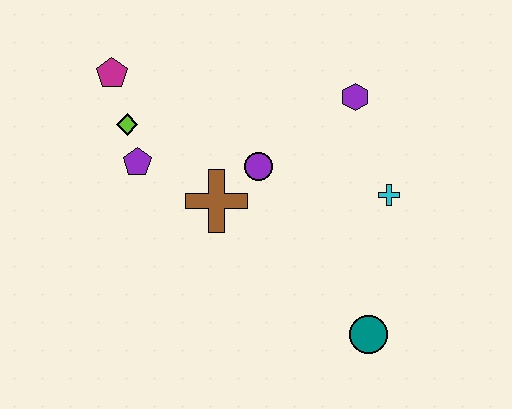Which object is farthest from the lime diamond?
The teal circle is farthest from the lime diamond.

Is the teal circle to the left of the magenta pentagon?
No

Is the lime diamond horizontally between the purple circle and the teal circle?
No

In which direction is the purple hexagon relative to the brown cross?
The purple hexagon is to the right of the brown cross.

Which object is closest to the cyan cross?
The purple hexagon is closest to the cyan cross.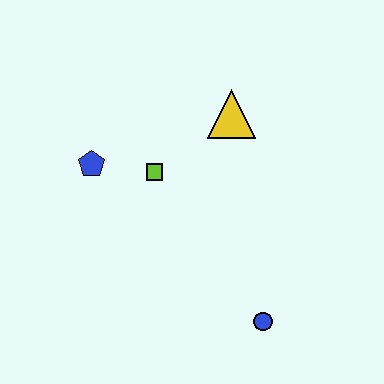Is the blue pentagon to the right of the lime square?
No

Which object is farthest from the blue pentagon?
The blue circle is farthest from the blue pentagon.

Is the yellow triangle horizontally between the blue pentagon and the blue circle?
Yes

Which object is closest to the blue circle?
The lime square is closest to the blue circle.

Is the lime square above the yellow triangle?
No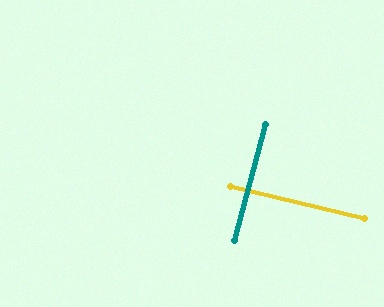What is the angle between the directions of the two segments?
Approximately 89 degrees.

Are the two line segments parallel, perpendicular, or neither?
Perpendicular — they meet at approximately 89°.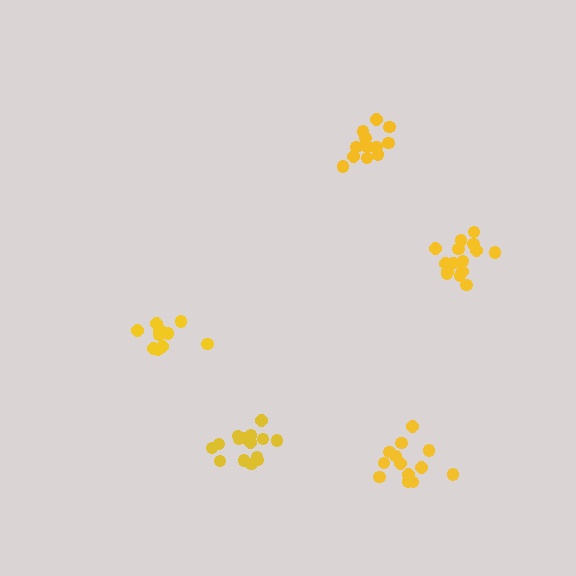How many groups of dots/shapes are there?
There are 5 groups.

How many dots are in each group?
Group 1: 12 dots, Group 2: 15 dots, Group 3: 10 dots, Group 4: 13 dots, Group 5: 15 dots (65 total).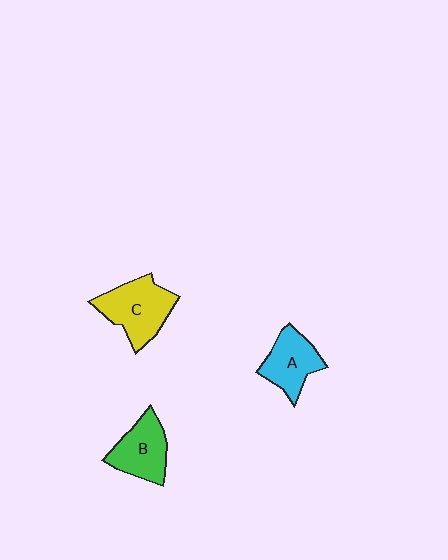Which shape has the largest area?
Shape C (yellow).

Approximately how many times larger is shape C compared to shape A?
Approximately 1.3 times.